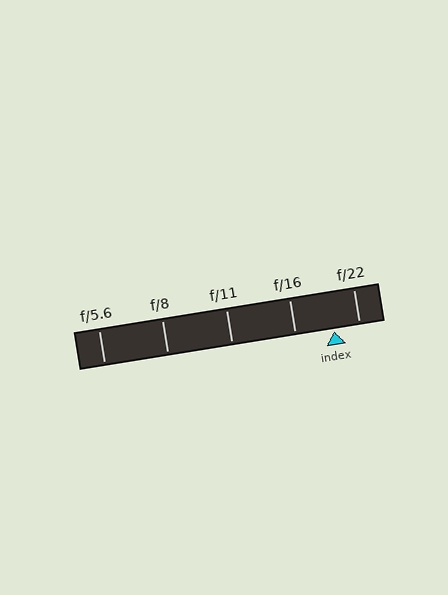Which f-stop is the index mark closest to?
The index mark is closest to f/22.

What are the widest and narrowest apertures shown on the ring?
The widest aperture shown is f/5.6 and the narrowest is f/22.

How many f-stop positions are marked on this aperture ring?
There are 5 f-stop positions marked.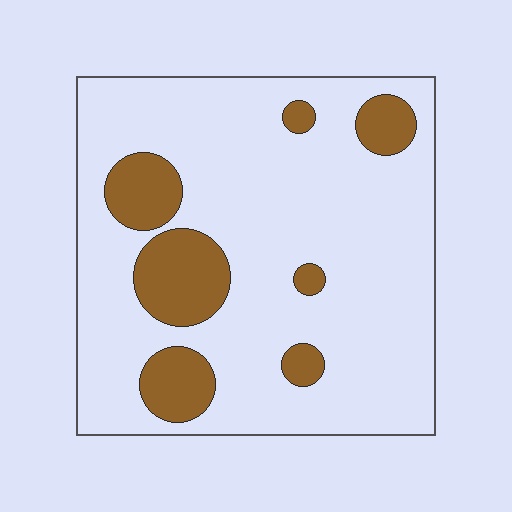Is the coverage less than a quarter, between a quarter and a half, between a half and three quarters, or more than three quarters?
Less than a quarter.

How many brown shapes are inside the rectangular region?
7.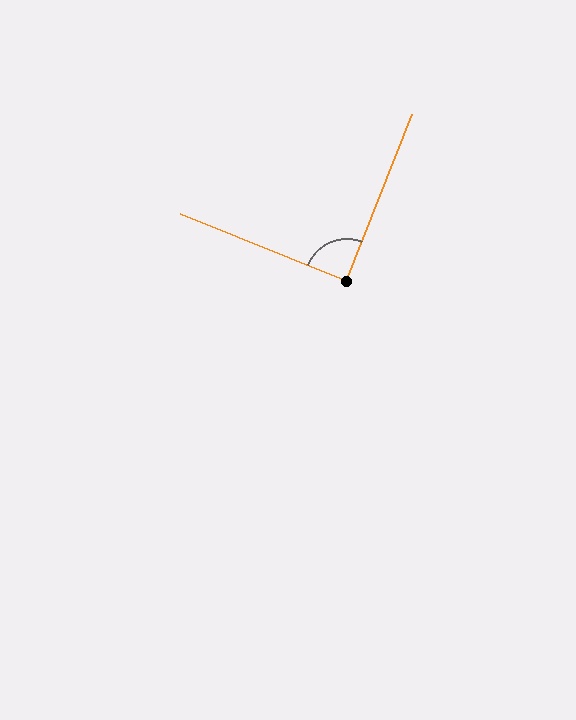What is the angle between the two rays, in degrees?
Approximately 89 degrees.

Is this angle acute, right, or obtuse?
It is approximately a right angle.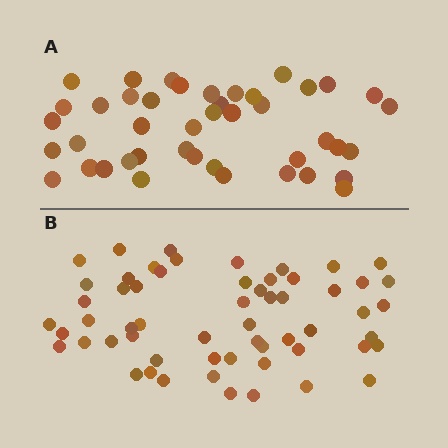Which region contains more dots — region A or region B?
Region B (the bottom region) has more dots.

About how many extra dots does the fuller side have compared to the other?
Region B has approximately 15 more dots than region A.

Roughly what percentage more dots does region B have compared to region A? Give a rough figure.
About 35% more.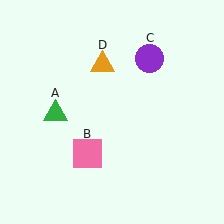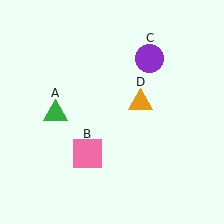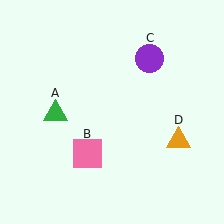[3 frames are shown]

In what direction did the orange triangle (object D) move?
The orange triangle (object D) moved down and to the right.